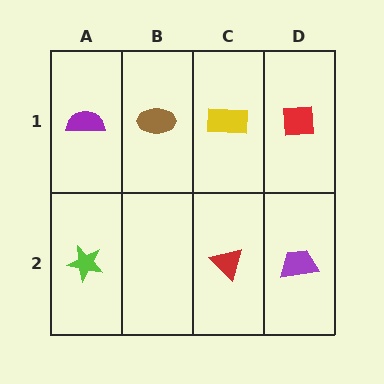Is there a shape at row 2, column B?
No, that cell is empty.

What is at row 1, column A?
A purple semicircle.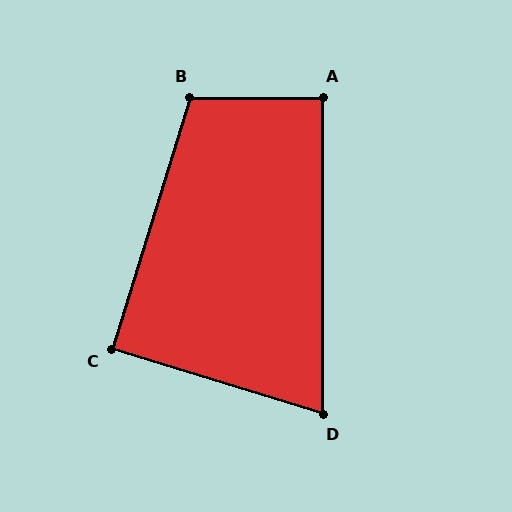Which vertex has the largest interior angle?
B, at approximately 107 degrees.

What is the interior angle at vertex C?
Approximately 90 degrees (approximately right).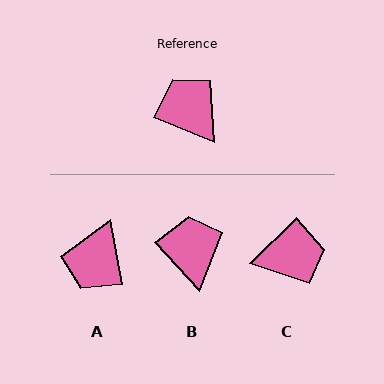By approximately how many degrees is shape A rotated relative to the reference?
Approximately 123 degrees counter-clockwise.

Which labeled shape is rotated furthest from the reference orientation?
A, about 123 degrees away.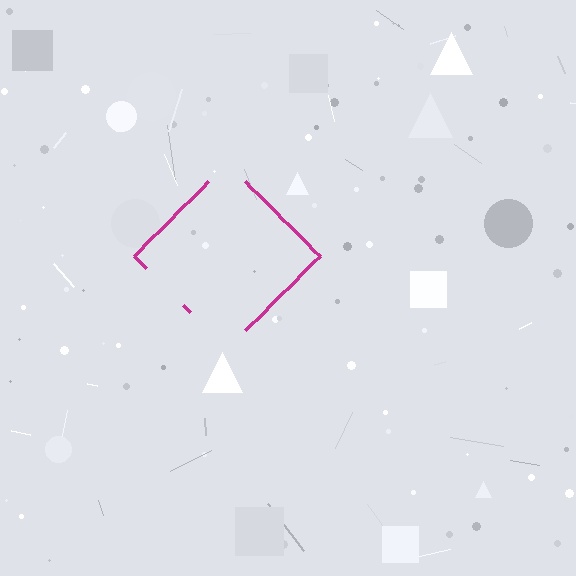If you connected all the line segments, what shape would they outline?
They would outline a diamond.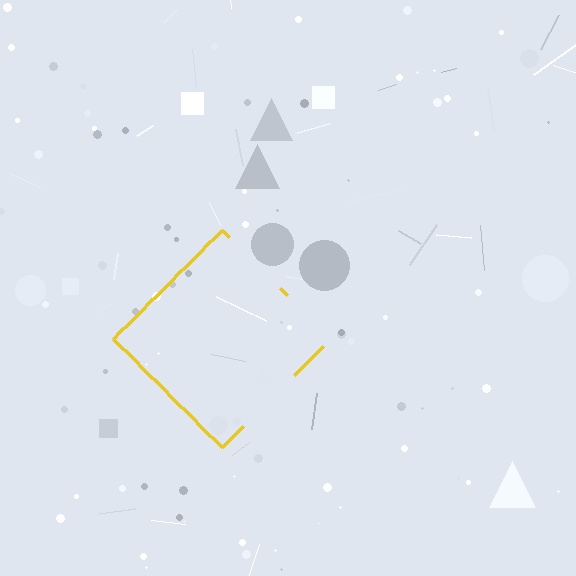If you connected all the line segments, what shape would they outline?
They would outline a diamond.